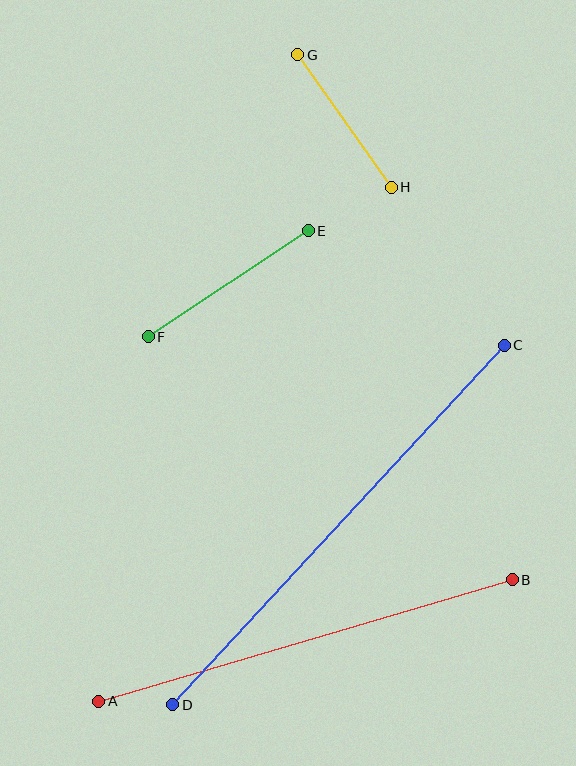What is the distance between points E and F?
The distance is approximately 192 pixels.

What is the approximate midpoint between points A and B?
The midpoint is at approximately (306, 641) pixels.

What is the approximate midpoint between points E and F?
The midpoint is at approximately (228, 284) pixels.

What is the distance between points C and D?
The distance is approximately 489 pixels.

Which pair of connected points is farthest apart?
Points C and D are farthest apart.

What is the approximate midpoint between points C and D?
The midpoint is at approximately (339, 525) pixels.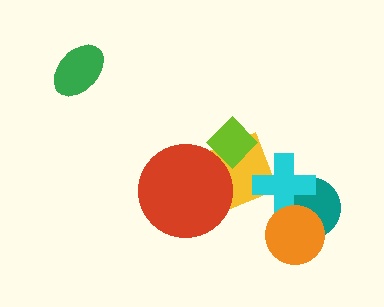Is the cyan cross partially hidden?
Yes, it is partially covered by another shape.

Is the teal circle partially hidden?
Yes, it is partially covered by another shape.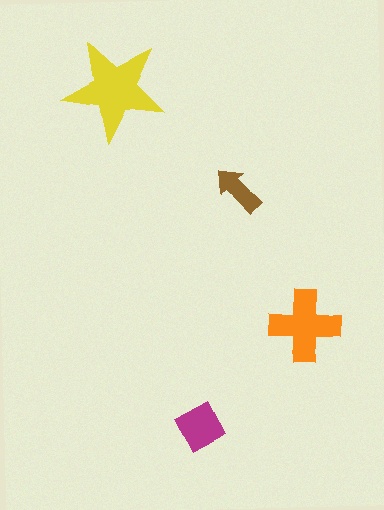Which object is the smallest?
The brown arrow.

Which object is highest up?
The yellow star is topmost.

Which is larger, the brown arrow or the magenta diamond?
The magenta diamond.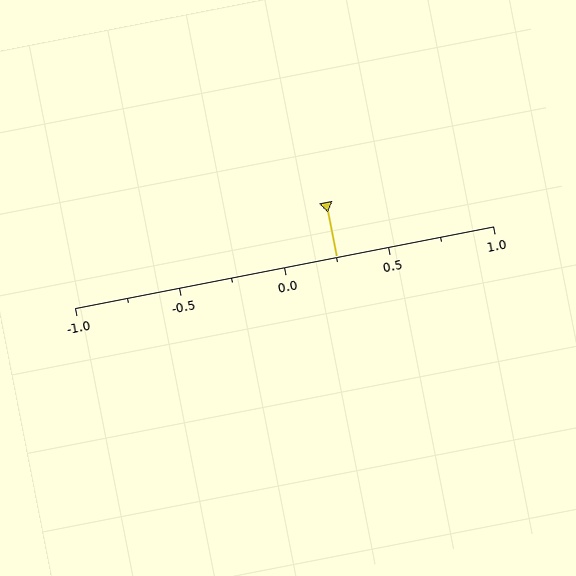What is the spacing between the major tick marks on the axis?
The major ticks are spaced 0.5 apart.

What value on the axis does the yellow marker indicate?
The marker indicates approximately 0.25.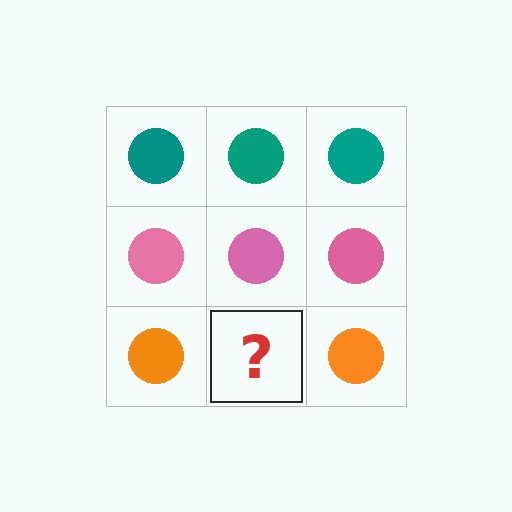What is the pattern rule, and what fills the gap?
The rule is that each row has a consistent color. The gap should be filled with an orange circle.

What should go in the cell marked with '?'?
The missing cell should contain an orange circle.